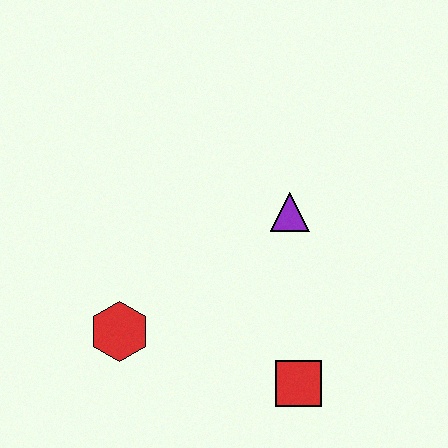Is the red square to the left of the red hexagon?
No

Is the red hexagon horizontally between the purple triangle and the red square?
No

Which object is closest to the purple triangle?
The red square is closest to the purple triangle.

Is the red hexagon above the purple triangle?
No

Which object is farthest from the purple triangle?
The red hexagon is farthest from the purple triangle.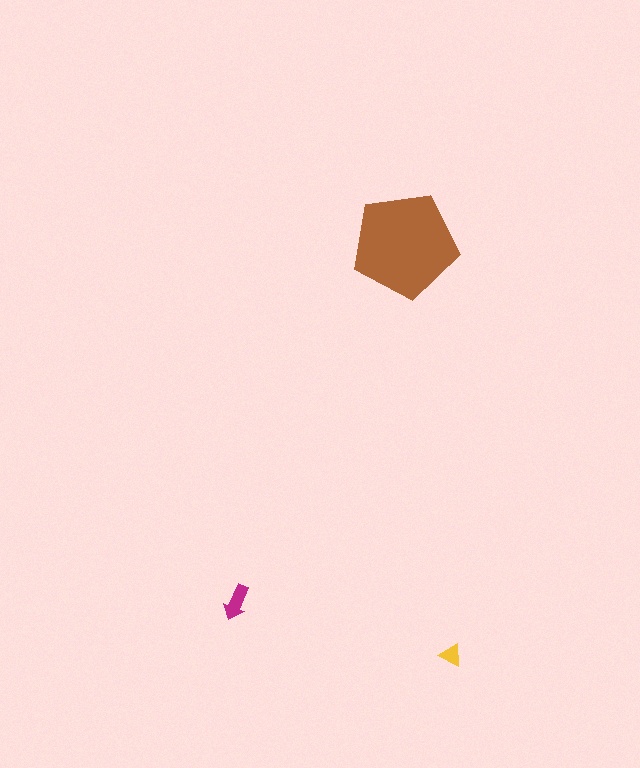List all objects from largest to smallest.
The brown pentagon, the magenta arrow, the yellow triangle.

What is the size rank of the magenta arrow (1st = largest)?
2nd.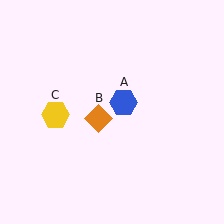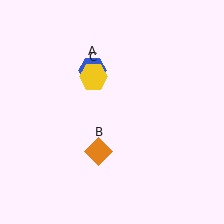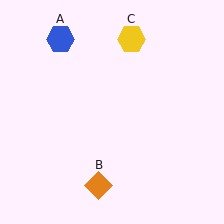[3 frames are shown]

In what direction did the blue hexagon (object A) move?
The blue hexagon (object A) moved up and to the left.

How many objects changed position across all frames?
3 objects changed position: blue hexagon (object A), orange diamond (object B), yellow hexagon (object C).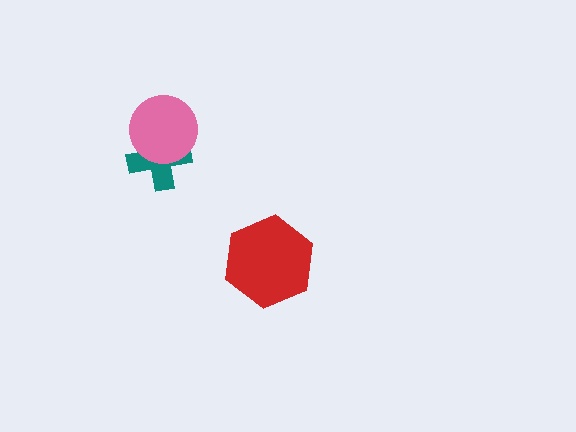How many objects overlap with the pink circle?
1 object overlaps with the pink circle.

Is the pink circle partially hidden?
No, no other shape covers it.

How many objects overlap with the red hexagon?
0 objects overlap with the red hexagon.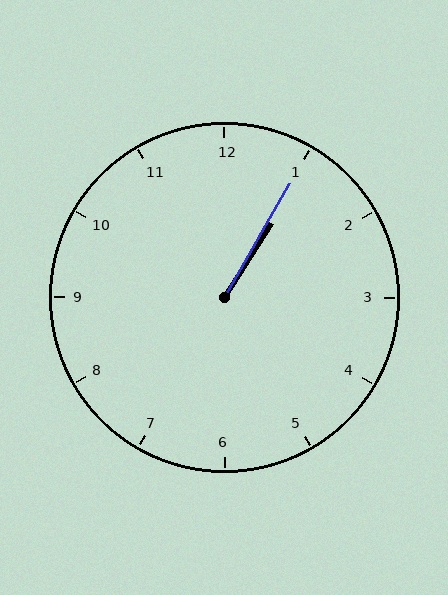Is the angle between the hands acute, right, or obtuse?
It is acute.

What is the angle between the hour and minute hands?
Approximately 2 degrees.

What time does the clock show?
1:05.